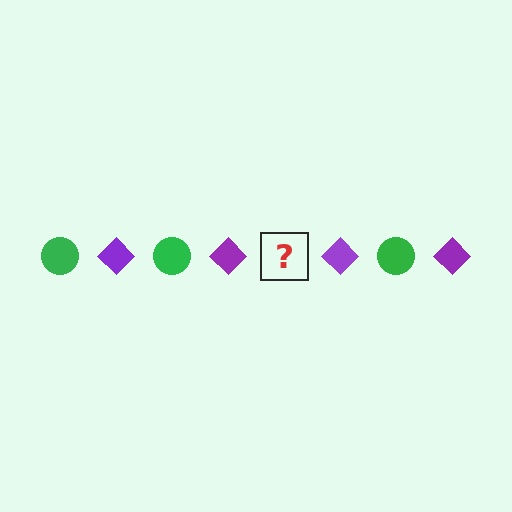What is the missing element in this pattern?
The missing element is a green circle.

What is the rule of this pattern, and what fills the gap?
The rule is that the pattern alternates between green circle and purple diamond. The gap should be filled with a green circle.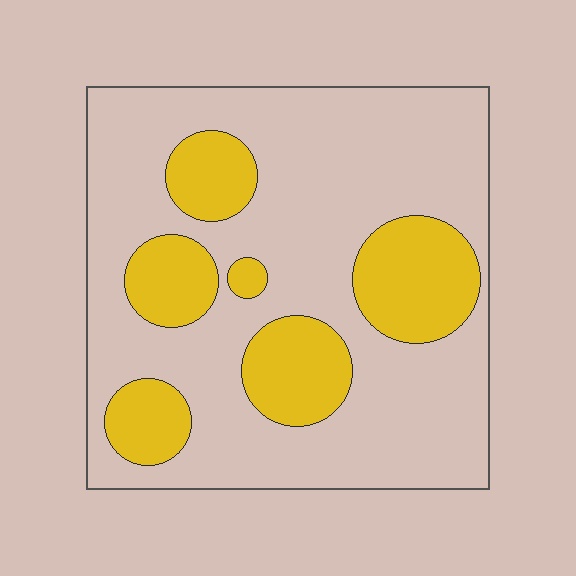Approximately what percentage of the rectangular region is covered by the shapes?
Approximately 25%.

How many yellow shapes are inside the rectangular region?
6.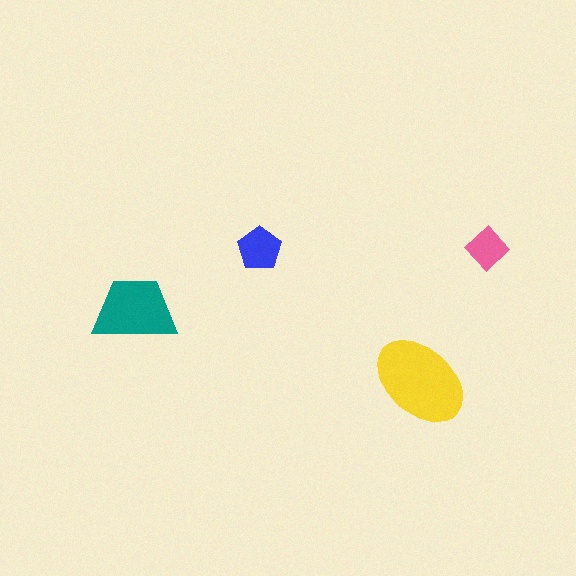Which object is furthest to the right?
The pink diamond is rightmost.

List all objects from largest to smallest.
The yellow ellipse, the teal trapezoid, the blue pentagon, the pink diamond.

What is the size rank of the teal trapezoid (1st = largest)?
2nd.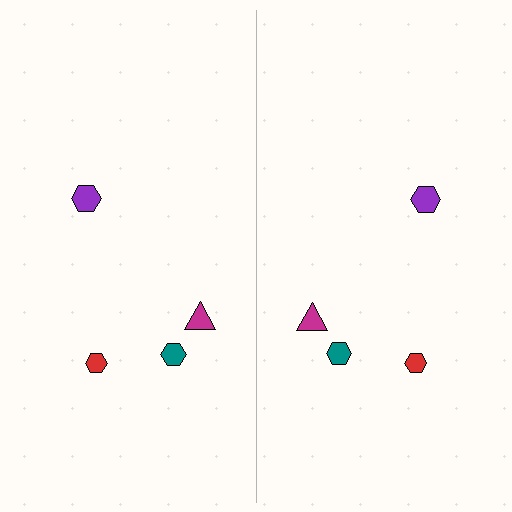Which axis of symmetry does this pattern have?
The pattern has a vertical axis of symmetry running through the center of the image.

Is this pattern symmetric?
Yes, this pattern has bilateral (reflection) symmetry.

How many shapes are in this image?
There are 8 shapes in this image.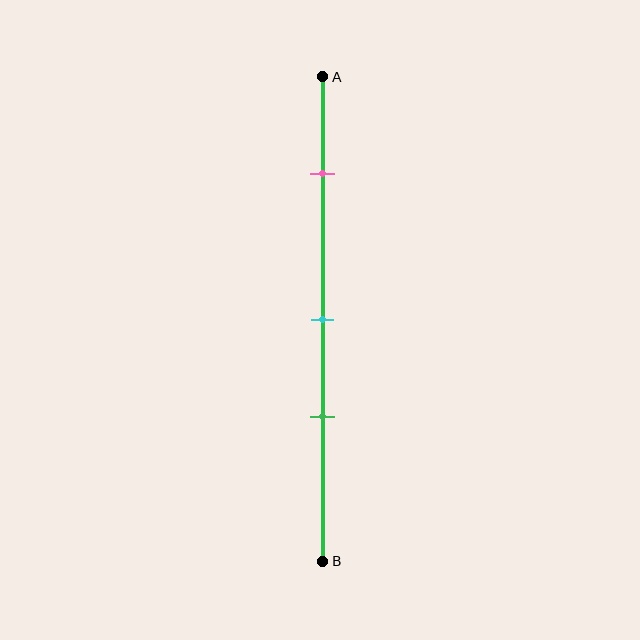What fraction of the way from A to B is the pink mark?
The pink mark is approximately 20% (0.2) of the way from A to B.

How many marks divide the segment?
There are 3 marks dividing the segment.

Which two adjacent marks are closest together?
The cyan and green marks are the closest adjacent pair.